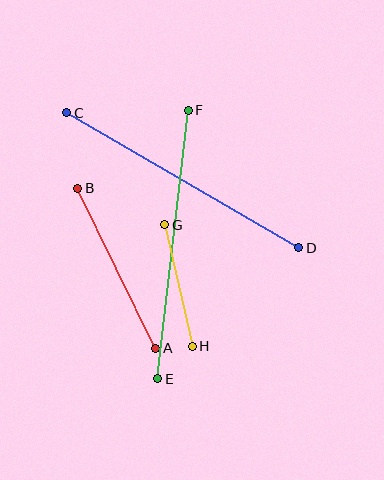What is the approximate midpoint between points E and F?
The midpoint is at approximately (173, 245) pixels.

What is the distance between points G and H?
The distance is approximately 124 pixels.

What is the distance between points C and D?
The distance is approximately 269 pixels.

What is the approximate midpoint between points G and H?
The midpoint is at approximately (178, 286) pixels.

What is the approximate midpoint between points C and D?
The midpoint is at approximately (183, 180) pixels.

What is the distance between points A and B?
The distance is approximately 178 pixels.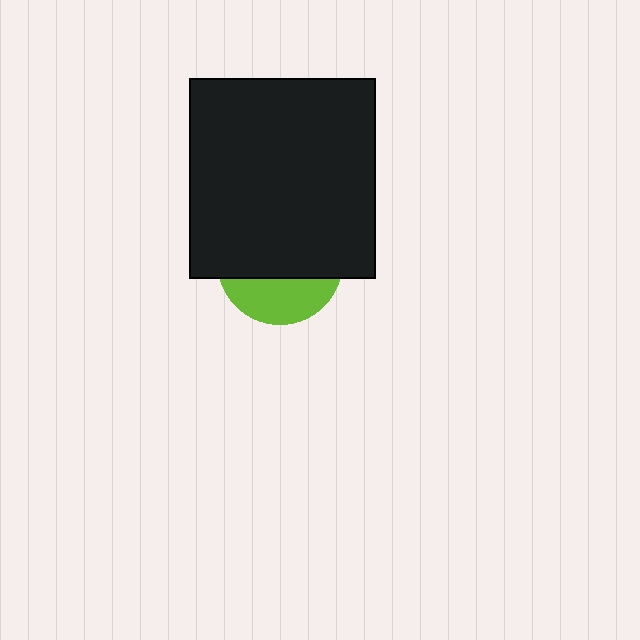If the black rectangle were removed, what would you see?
You would see the complete lime circle.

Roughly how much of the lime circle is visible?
A small part of it is visible (roughly 32%).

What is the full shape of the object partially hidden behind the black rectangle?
The partially hidden object is a lime circle.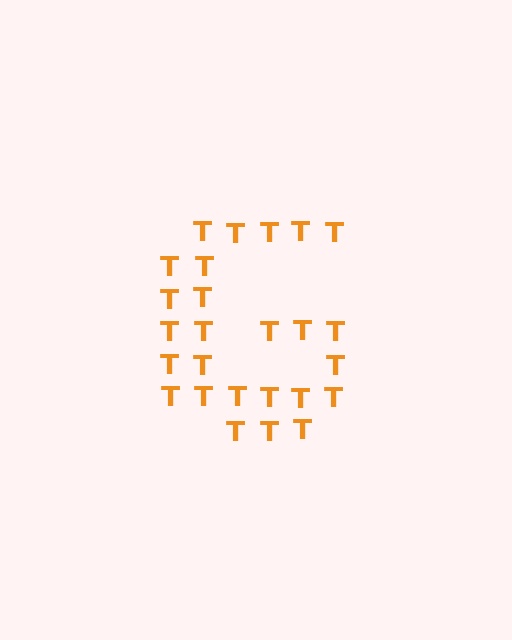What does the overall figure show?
The overall figure shows the letter G.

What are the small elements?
The small elements are letter T's.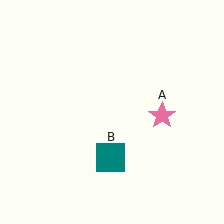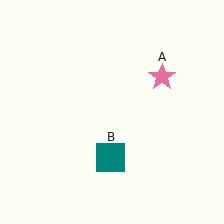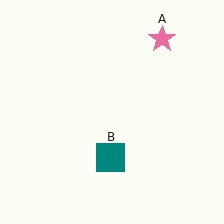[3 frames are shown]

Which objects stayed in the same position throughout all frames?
Teal square (object B) remained stationary.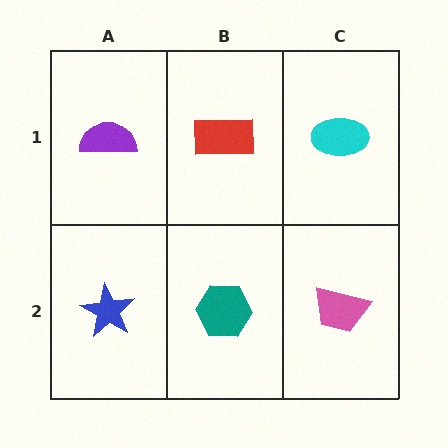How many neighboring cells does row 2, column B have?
3.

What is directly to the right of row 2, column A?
A teal hexagon.